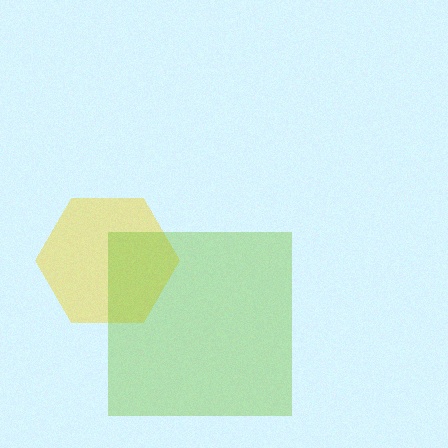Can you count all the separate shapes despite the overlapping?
Yes, there are 2 separate shapes.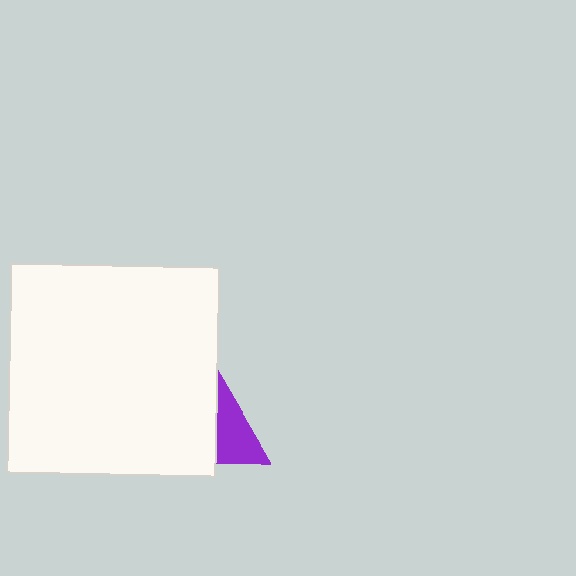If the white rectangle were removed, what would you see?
You would see the complete purple triangle.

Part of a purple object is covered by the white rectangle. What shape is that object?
It is a triangle.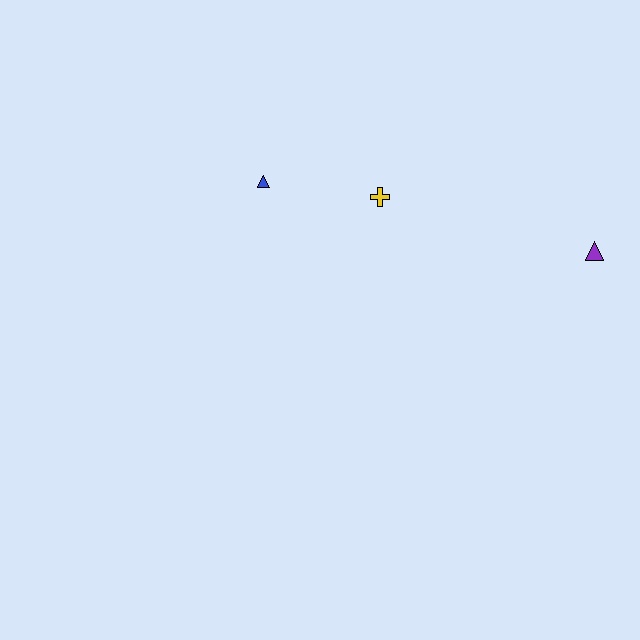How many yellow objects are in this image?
There is 1 yellow object.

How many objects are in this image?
There are 3 objects.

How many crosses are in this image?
There is 1 cross.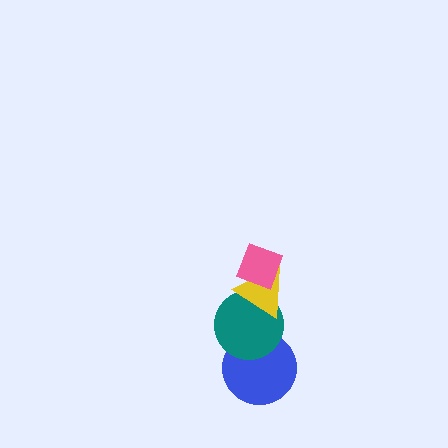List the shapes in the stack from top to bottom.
From top to bottom: the pink diamond, the yellow triangle, the teal circle, the blue circle.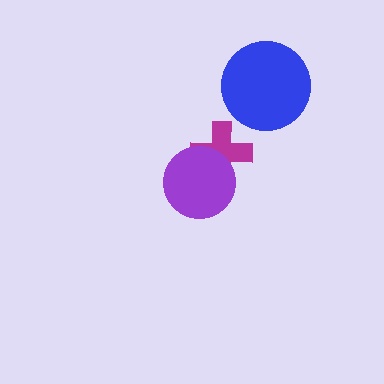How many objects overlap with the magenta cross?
1 object overlaps with the magenta cross.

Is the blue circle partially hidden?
No, no other shape covers it.